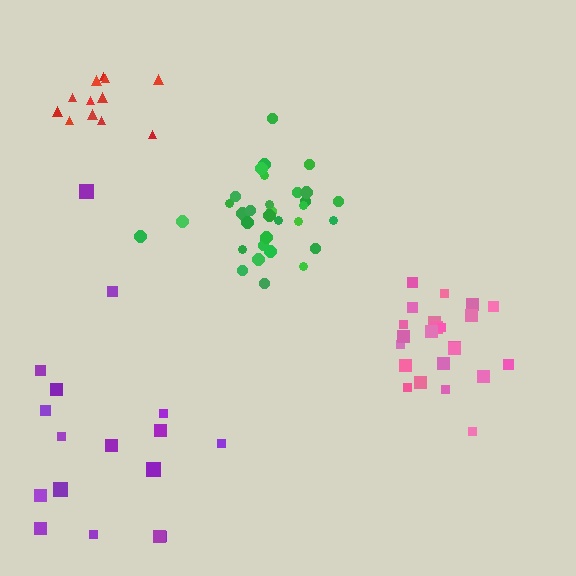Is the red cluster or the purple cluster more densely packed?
Red.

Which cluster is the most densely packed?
Green.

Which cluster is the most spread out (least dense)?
Purple.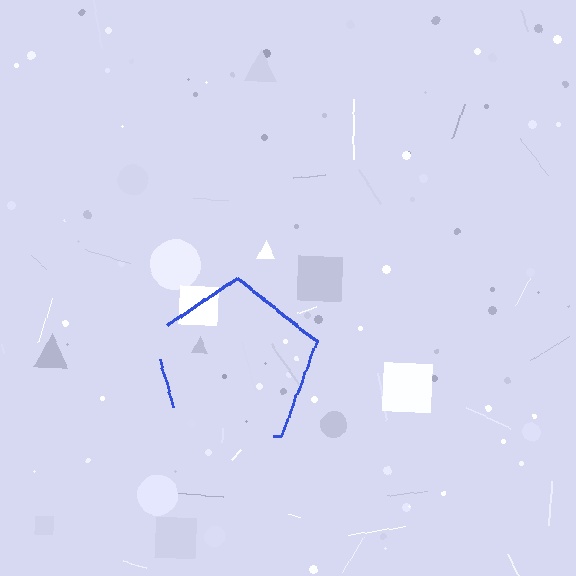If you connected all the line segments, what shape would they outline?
They would outline a pentagon.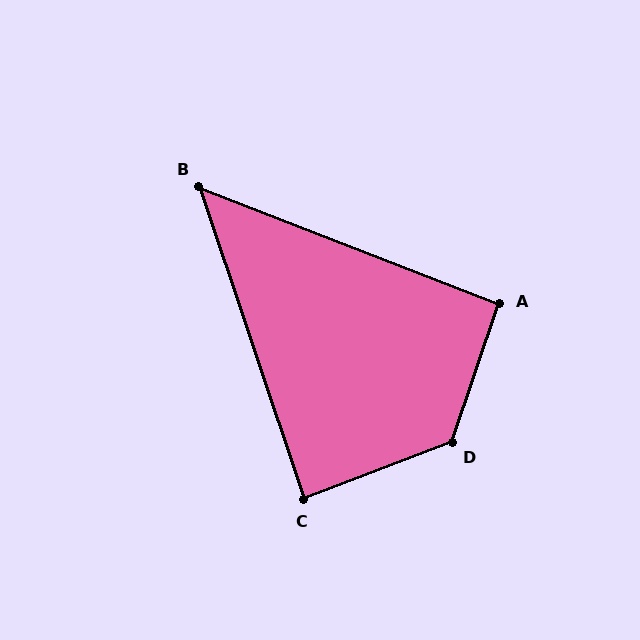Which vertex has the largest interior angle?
D, at approximately 130 degrees.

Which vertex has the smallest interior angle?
B, at approximately 50 degrees.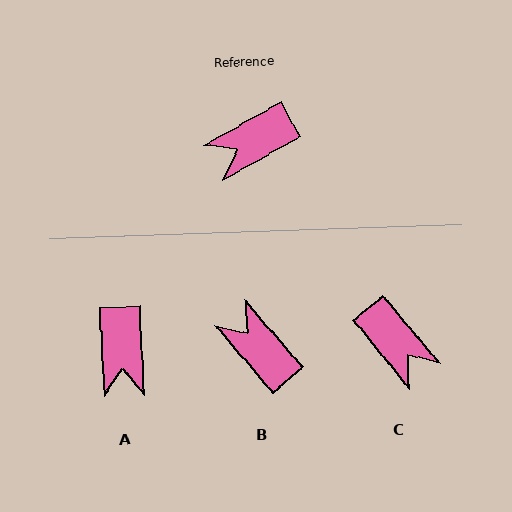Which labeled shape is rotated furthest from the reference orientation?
C, about 100 degrees away.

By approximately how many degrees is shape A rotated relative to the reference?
Approximately 63 degrees counter-clockwise.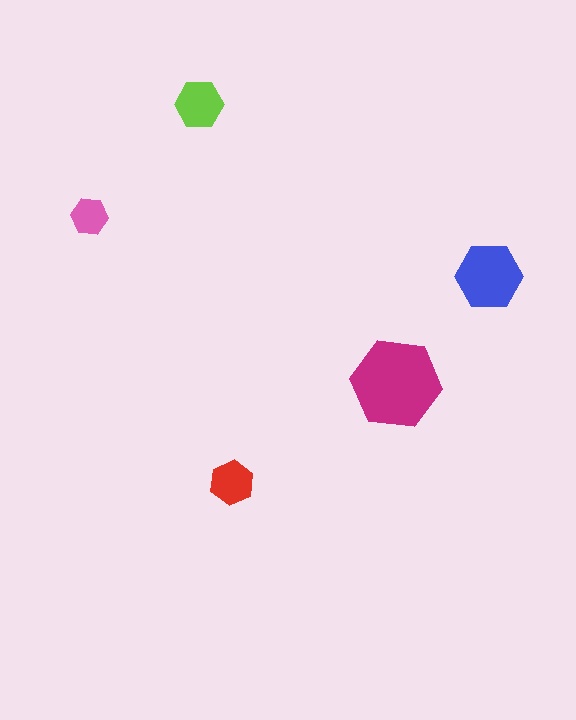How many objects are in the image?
There are 5 objects in the image.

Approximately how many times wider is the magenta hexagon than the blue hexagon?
About 1.5 times wider.